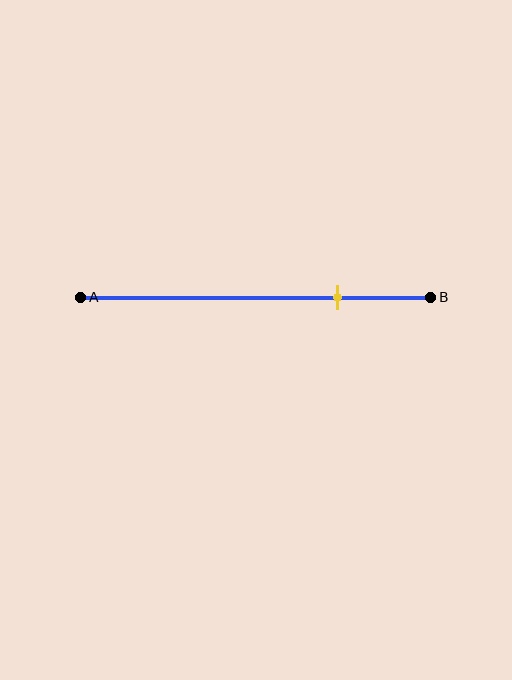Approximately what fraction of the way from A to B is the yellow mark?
The yellow mark is approximately 75% of the way from A to B.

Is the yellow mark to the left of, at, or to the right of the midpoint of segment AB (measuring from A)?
The yellow mark is to the right of the midpoint of segment AB.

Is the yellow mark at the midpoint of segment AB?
No, the mark is at about 75% from A, not at the 50% midpoint.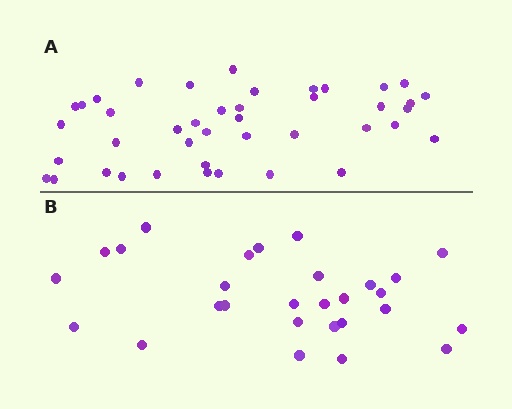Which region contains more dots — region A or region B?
Region A (the top region) has more dots.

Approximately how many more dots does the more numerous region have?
Region A has approximately 15 more dots than region B.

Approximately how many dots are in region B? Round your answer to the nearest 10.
About 30 dots. (The exact count is 28, which rounds to 30.)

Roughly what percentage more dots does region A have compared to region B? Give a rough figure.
About 50% more.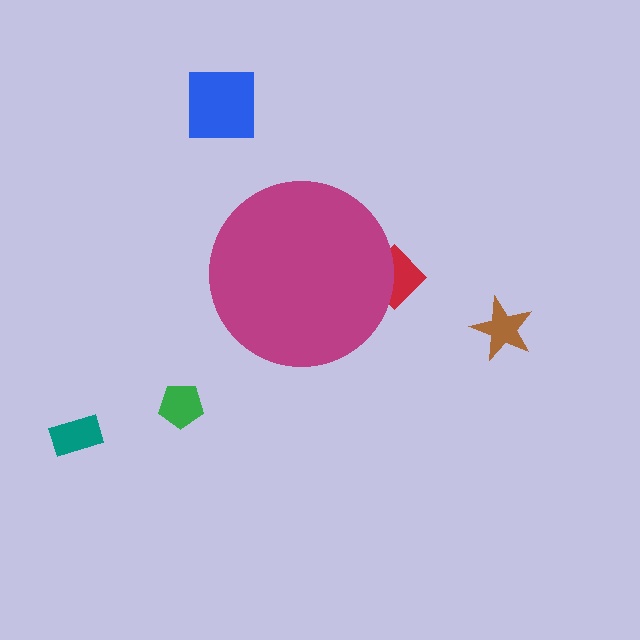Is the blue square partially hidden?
No, the blue square is fully visible.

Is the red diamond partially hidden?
Yes, the red diamond is partially hidden behind the magenta circle.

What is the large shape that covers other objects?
A magenta circle.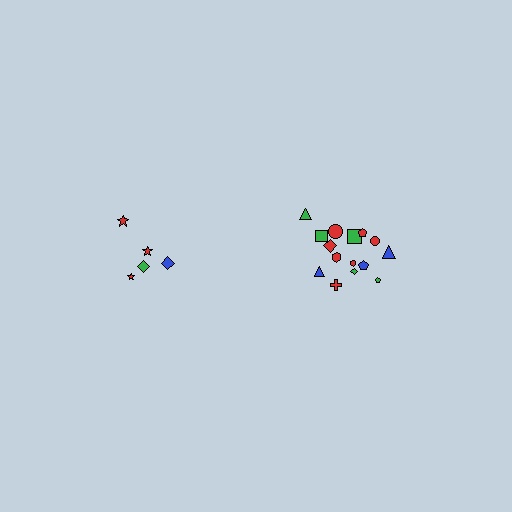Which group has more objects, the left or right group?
The right group.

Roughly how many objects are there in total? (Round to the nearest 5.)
Roughly 20 objects in total.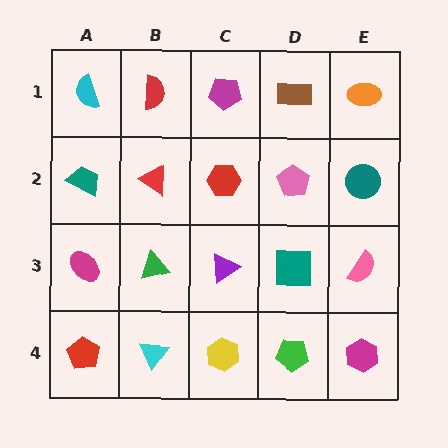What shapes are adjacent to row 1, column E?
A teal circle (row 2, column E), a brown rectangle (row 1, column D).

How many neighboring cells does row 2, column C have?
4.